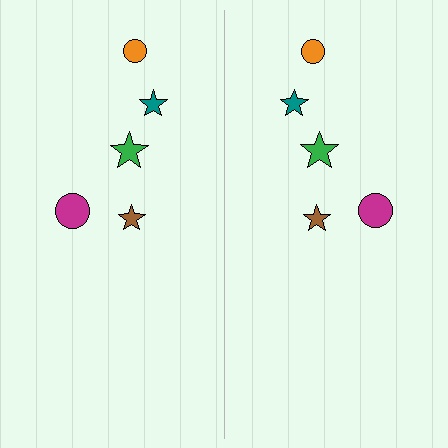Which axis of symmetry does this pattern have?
The pattern has a vertical axis of symmetry running through the center of the image.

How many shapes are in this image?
There are 10 shapes in this image.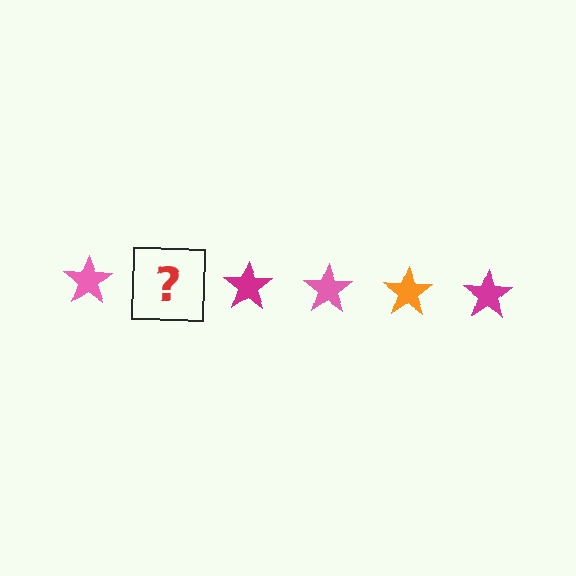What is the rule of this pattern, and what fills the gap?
The rule is that the pattern cycles through pink, orange, magenta stars. The gap should be filled with an orange star.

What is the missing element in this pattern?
The missing element is an orange star.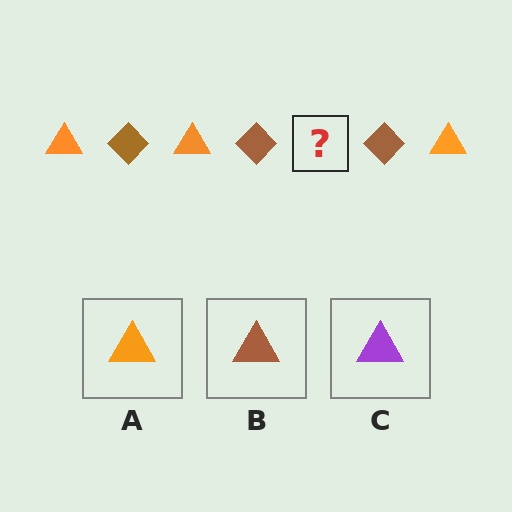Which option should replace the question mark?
Option A.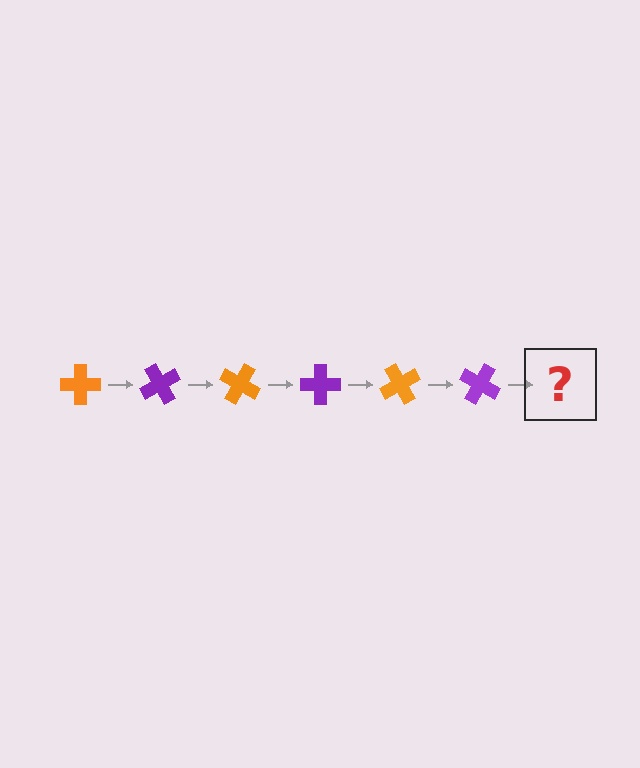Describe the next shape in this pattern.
It should be an orange cross, rotated 360 degrees from the start.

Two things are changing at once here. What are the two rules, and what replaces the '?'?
The two rules are that it rotates 60 degrees each step and the color cycles through orange and purple. The '?' should be an orange cross, rotated 360 degrees from the start.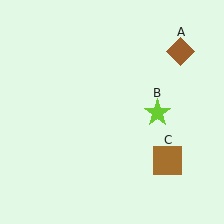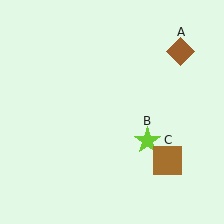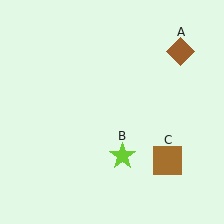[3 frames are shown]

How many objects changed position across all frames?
1 object changed position: lime star (object B).